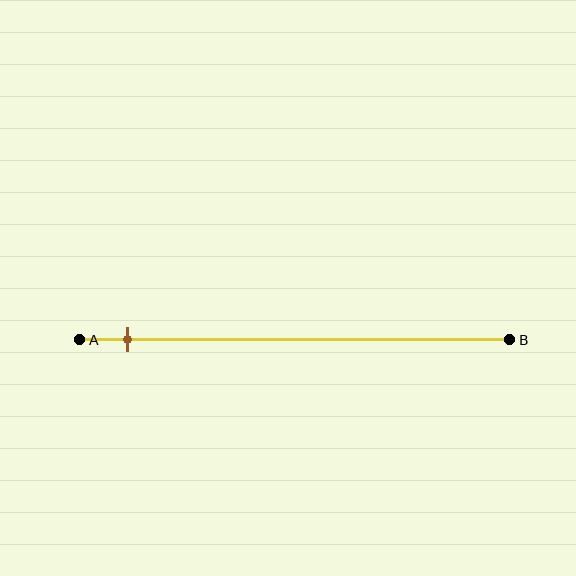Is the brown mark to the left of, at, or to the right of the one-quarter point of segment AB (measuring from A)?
The brown mark is to the left of the one-quarter point of segment AB.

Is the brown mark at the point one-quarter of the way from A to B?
No, the mark is at about 10% from A, not at the 25% one-quarter point.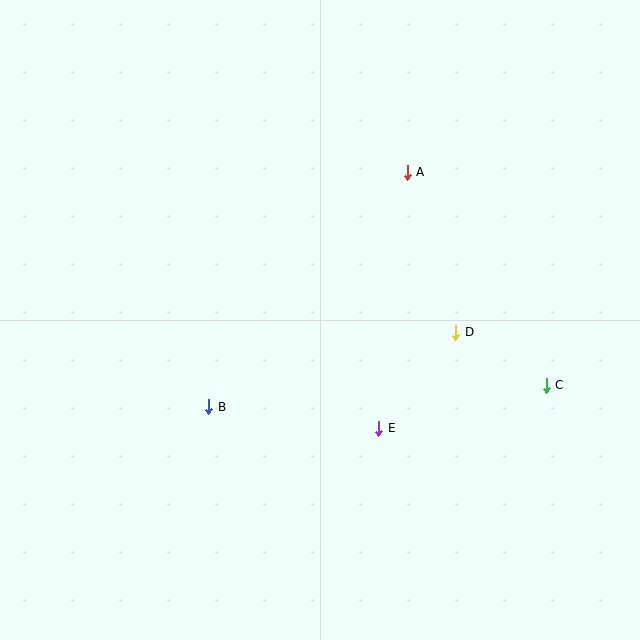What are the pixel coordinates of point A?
Point A is at (407, 172).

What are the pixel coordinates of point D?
Point D is at (456, 332).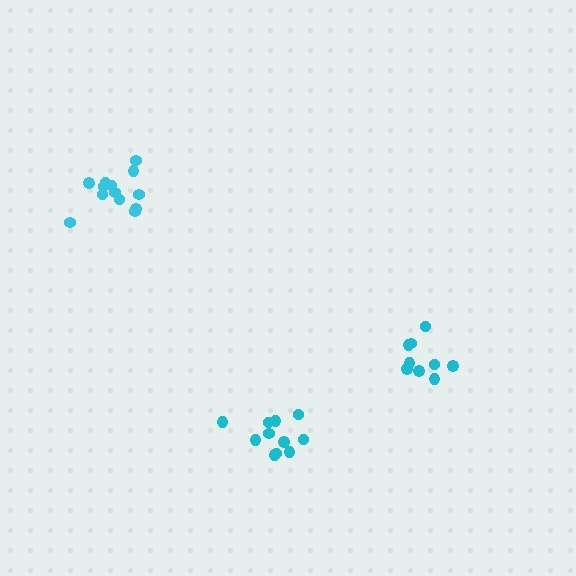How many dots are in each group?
Group 1: 11 dots, Group 2: 13 dots, Group 3: 9 dots (33 total).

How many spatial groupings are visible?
There are 3 spatial groupings.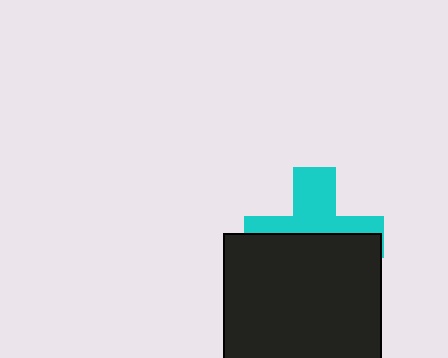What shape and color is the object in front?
The object in front is a black square.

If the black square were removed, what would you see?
You would see the complete cyan cross.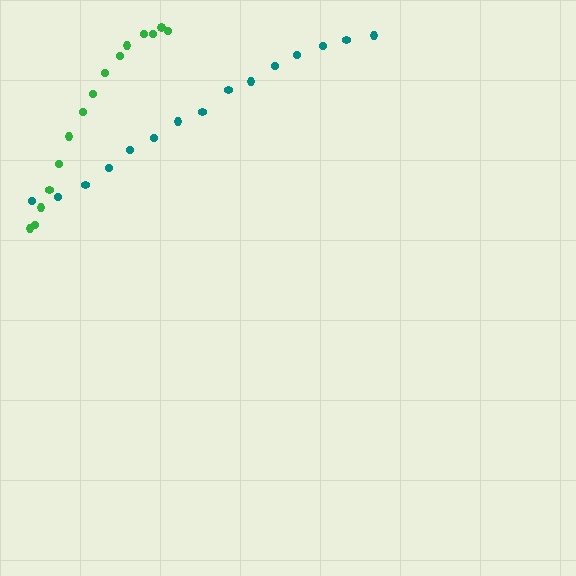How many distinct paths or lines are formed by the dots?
There are 2 distinct paths.